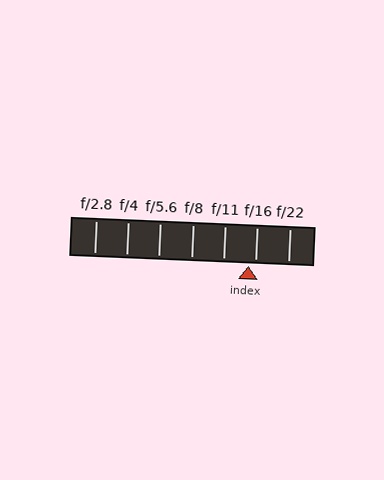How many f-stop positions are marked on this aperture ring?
There are 7 f-stop positions marked.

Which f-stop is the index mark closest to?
The index mark is closest to f/16.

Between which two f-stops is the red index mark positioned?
The index mark is between f/11 and f/16.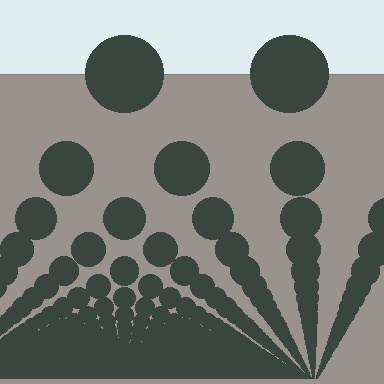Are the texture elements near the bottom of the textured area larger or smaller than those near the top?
Smaller. The gradient is inverted — elements near the bottom are smaller and denser.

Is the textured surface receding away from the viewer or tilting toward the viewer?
The surface appears to tilt toward the viewer. Texture elements get larger and sparser toward the top.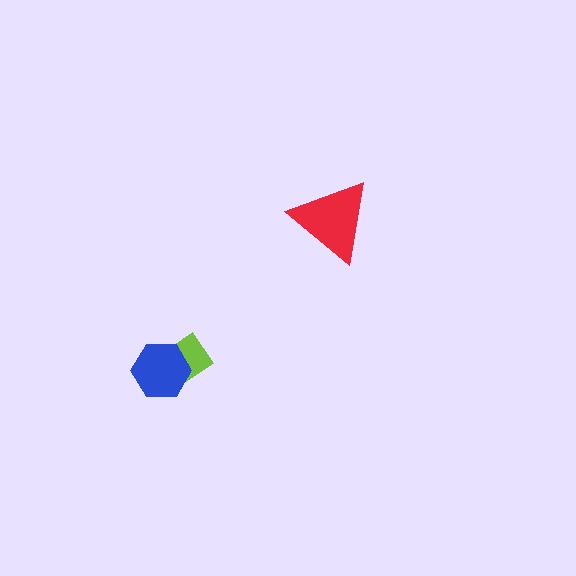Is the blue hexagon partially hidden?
No, no other shape covers it.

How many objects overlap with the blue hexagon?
1 object overlaps with the blue hexagon.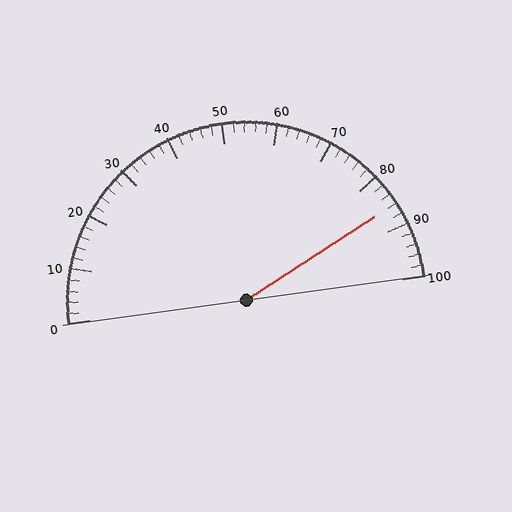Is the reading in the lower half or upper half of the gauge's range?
The reading is in the upper half of the range (0 to 100).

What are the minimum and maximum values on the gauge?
The gauge ranges from 0 to 100.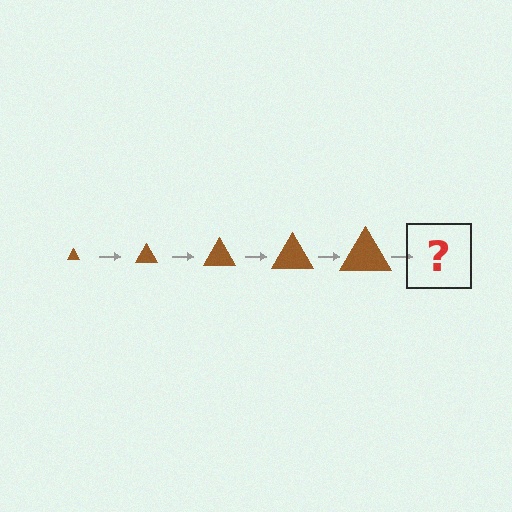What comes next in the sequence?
The next element should be a brown triangle, larger than the previous one.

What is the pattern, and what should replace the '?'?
The pattern is that the triangle gets progressively larger each step. The '?' should be a brown triangle, larger than the previous one.